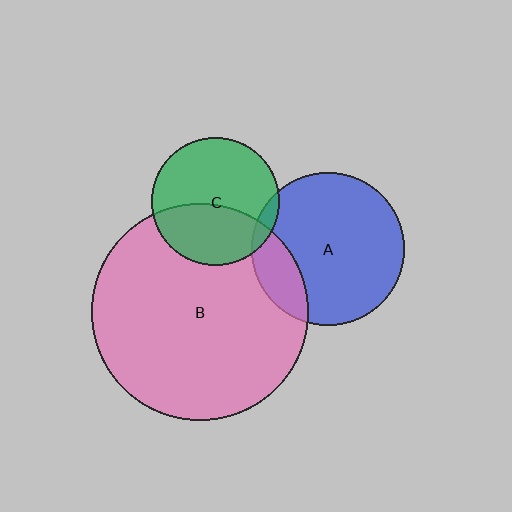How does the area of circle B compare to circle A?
Approximately 2.0 times.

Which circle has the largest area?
Circle B (pink).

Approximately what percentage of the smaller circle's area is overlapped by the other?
Approximately 20%.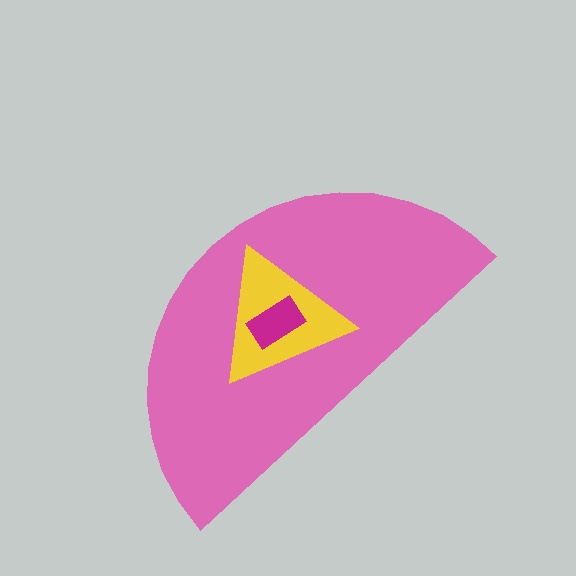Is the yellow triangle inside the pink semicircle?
Yes.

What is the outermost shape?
The pink semicircle.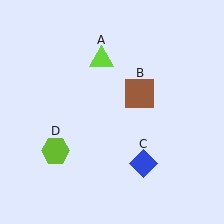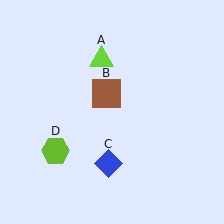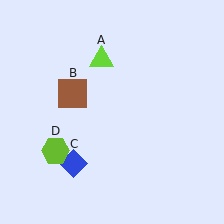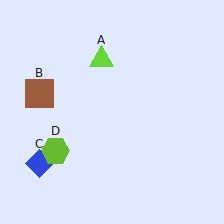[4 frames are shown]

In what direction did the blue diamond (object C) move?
The blue diamond (object C) moved left.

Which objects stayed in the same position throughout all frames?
Lime triangle (object A) and lime hexagon (object D) remained stationary.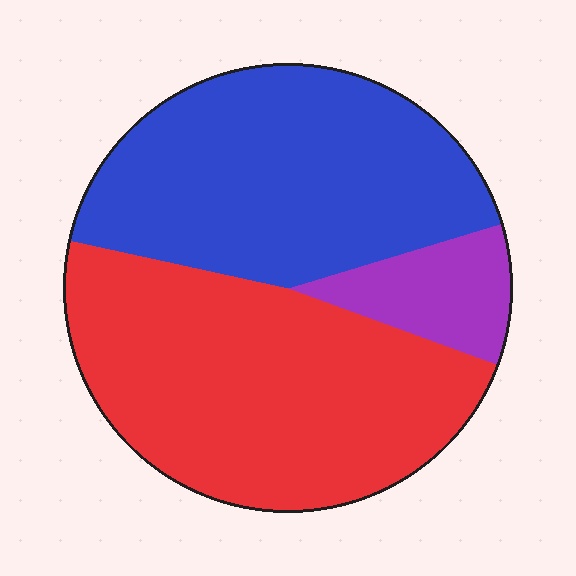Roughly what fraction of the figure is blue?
Blue covers 42% of the figure.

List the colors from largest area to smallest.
From largest to smallest: red, blue, purple.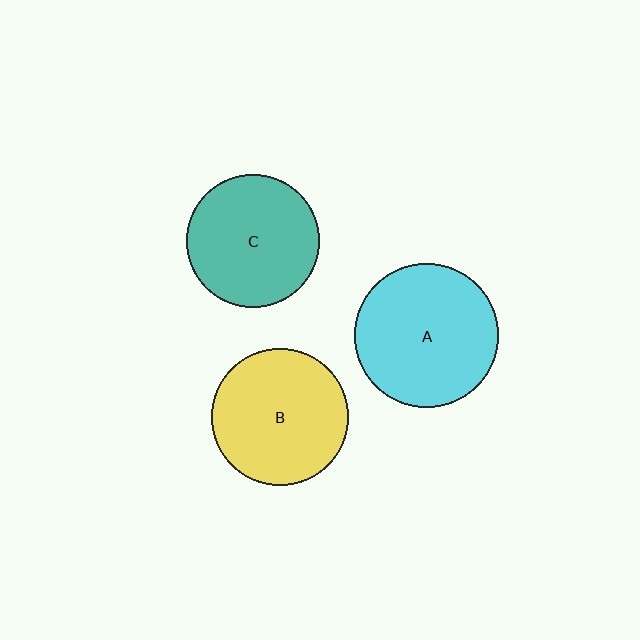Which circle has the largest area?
Circle A (cyan).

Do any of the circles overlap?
No, none of the circles overlap.